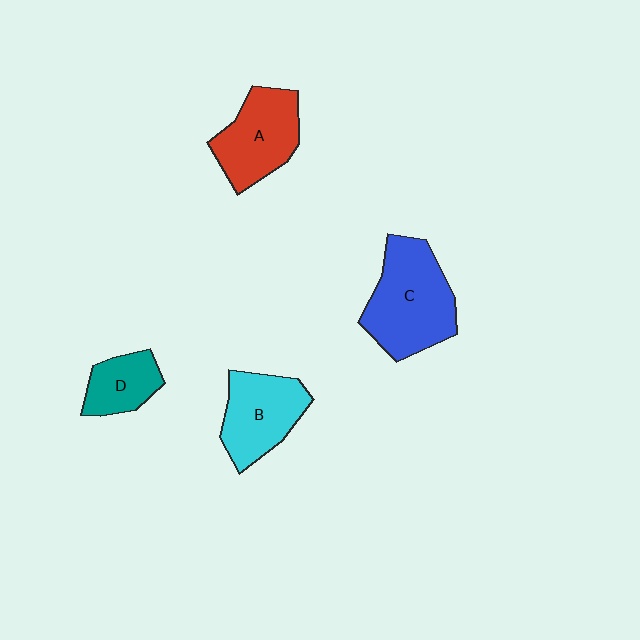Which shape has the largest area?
Shape C (blue).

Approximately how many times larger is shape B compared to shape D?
Approximately 1.5 times.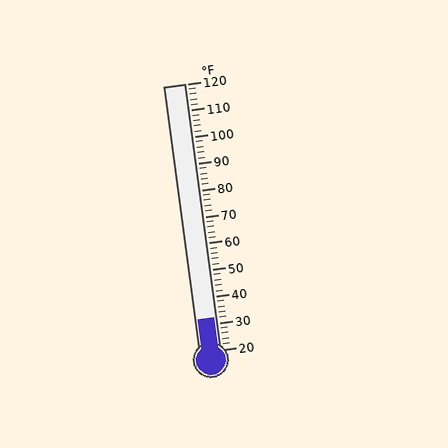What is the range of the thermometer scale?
The thermometer scale ranges from 20°F to 120°F.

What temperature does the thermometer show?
The thermometer shows approximately 32°F.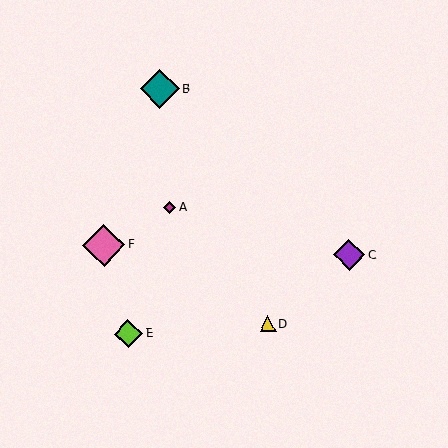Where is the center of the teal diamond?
The center of the teal diamond is at (160, 89).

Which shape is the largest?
The pink diamond (labeled F) is the largest.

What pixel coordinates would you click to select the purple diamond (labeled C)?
Click at (349, 255) to select the purple diamond C.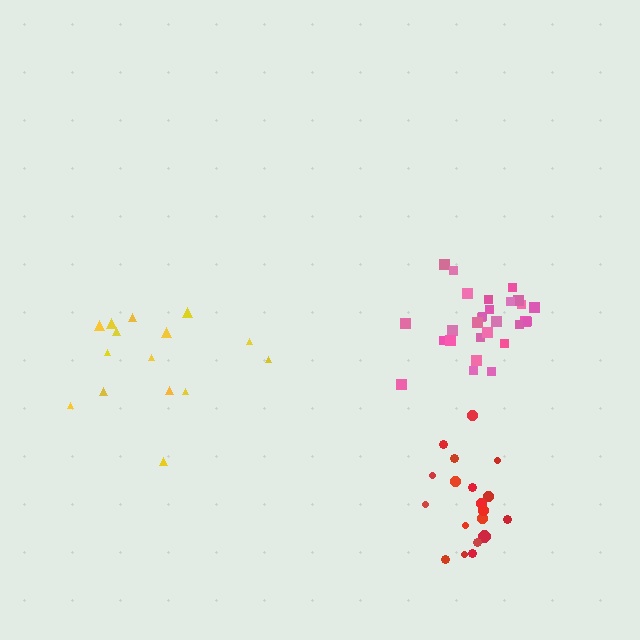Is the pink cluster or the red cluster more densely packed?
Pink.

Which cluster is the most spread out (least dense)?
Yellow.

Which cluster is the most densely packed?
Pink.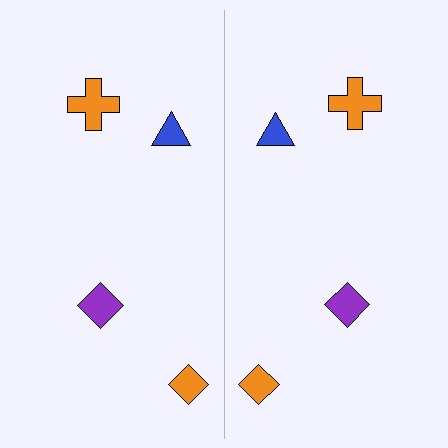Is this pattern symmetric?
Yes, this pattern has bilateral (reflection) symmetry.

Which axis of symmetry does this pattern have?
The pattern has a vertical axis of symmetry running through the center of the image.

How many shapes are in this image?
There are 8 shapes in this image.